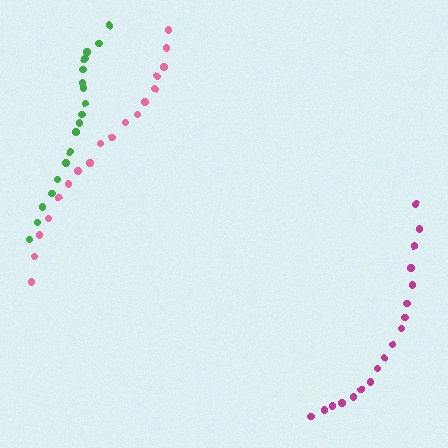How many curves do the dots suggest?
There are 3 distinct paths.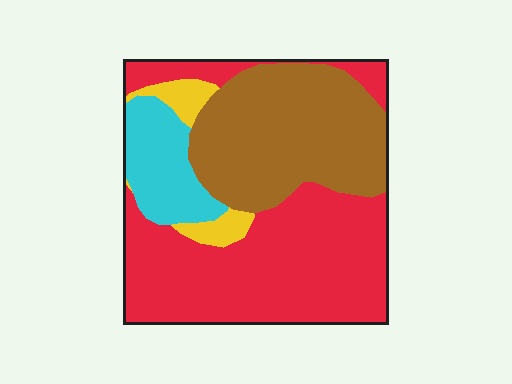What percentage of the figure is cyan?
Cyan covers 12% of the figure.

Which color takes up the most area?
Red, at roughly 50%.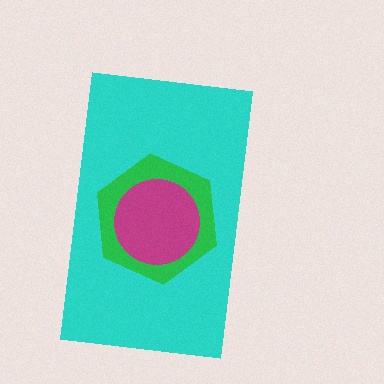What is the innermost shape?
The magenta circle.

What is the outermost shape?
The cyan rectangle.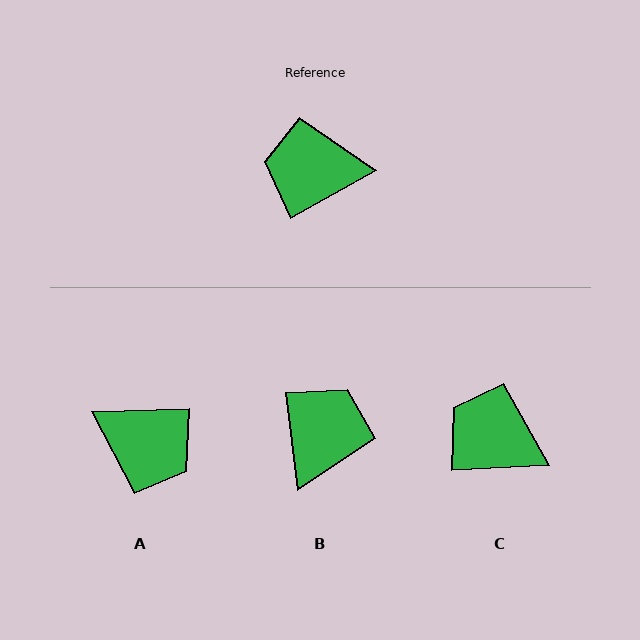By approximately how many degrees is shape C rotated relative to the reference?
Approximately 26 degrees clockwise.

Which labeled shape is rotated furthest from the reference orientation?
A, about 153 degrees away.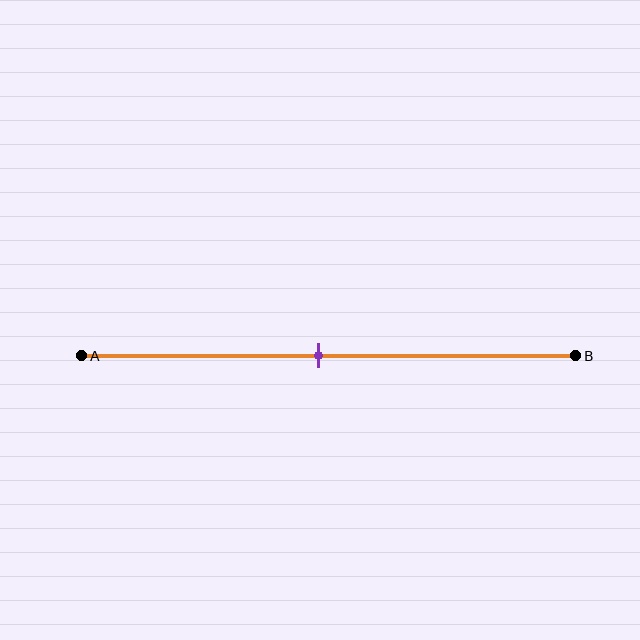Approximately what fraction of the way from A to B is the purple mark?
The purple mark is approximately 50% of the way from A to B.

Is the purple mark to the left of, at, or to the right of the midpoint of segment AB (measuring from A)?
The purple mark is approximately at the midpoint of segment AB.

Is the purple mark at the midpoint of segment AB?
Yes, the mark is approximately at the midpoint.